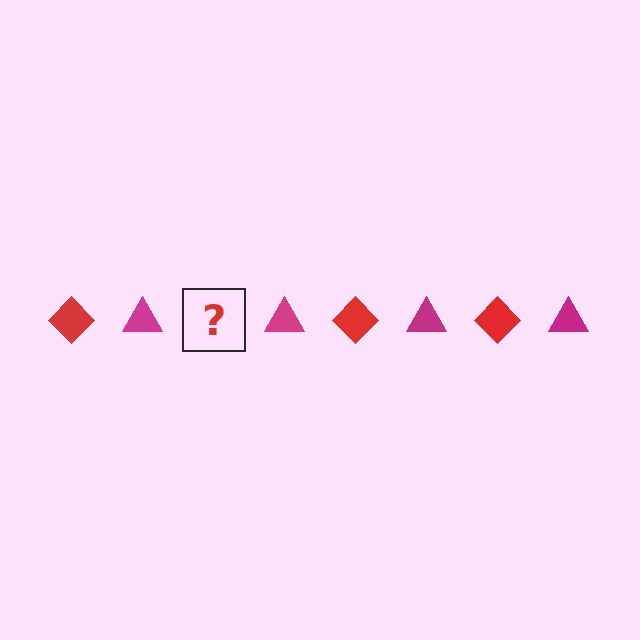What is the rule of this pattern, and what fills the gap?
The rule is that the pattern alternates between red diamond and magenta triangle. The gap should be filled with a red diamond.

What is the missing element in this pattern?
The missing element is a red diamond.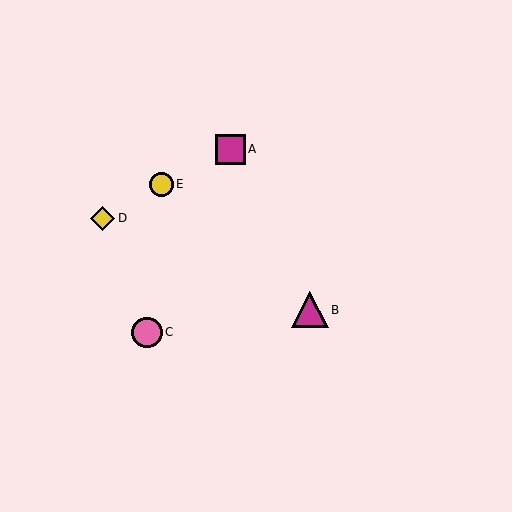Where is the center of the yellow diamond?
The center of the yellow diamond is at (103, 218).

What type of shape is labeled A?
Shape A is a magenta square.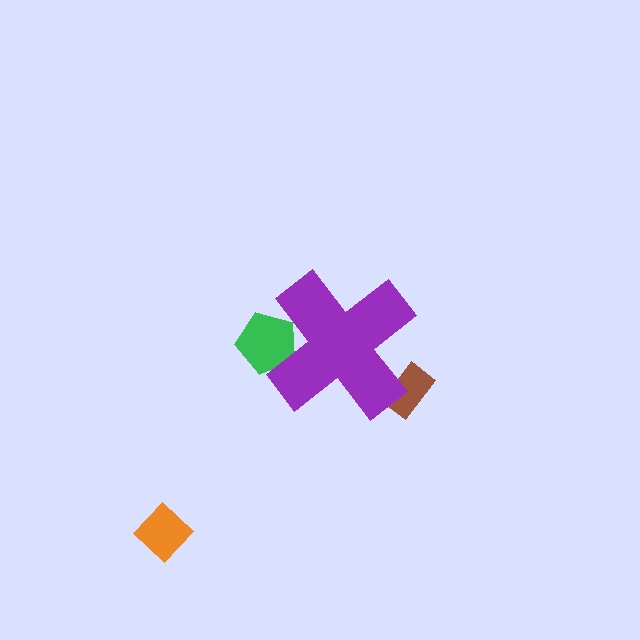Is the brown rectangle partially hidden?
Yes, the brown rectangle is partially hidden behind the purple cross.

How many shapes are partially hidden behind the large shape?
2 shapes are partially hidden.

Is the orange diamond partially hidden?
No, the orange diamond is fully visible.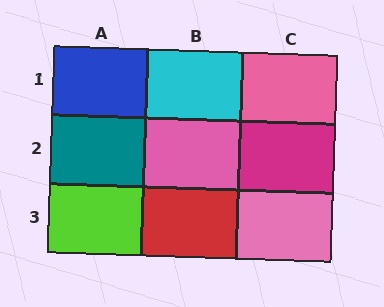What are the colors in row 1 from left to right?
Blue, cyan, pink.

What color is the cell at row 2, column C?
Magenta.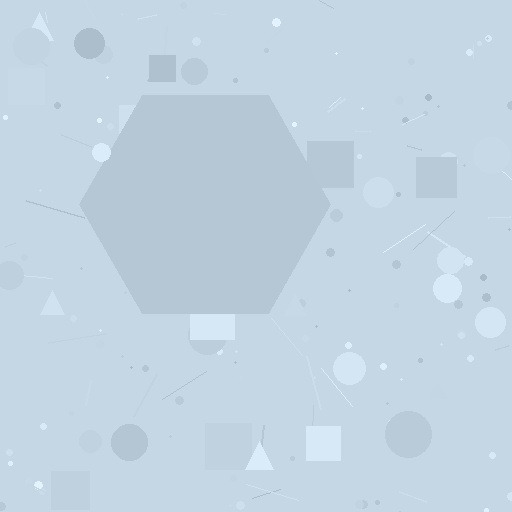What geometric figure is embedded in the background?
A hexagon is embedded in the background.